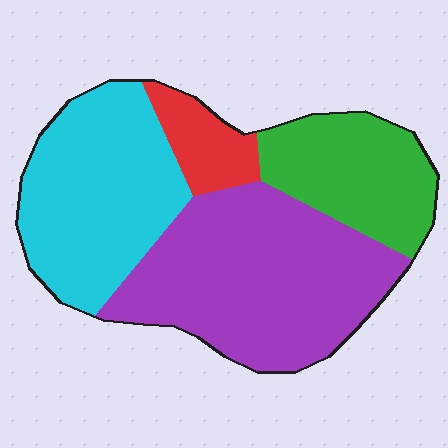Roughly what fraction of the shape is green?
Green takes up about one fifth (1/5) of the shape.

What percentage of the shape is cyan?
Cyan covers 31% of the shape.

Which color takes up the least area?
Red, at roughly 10%.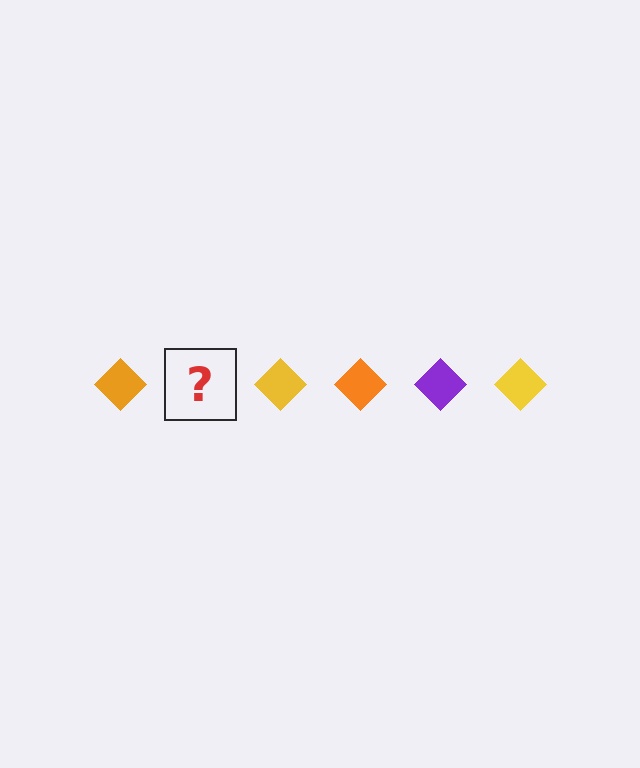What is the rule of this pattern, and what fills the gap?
The rule is that the pattern cycles through orange, purple, yellow diamonds. The gap should be filled with a purple diamond.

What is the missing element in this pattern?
The missing element is a purple diamond.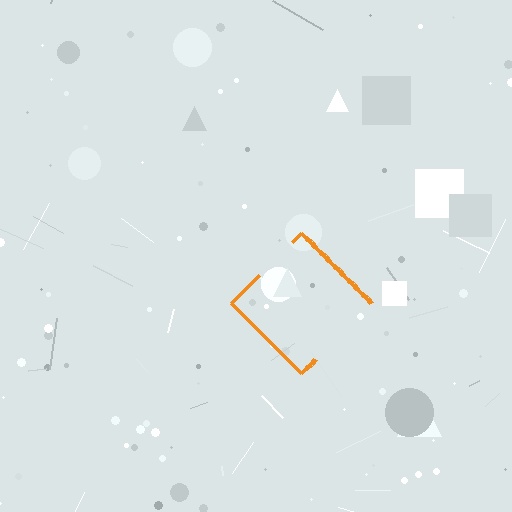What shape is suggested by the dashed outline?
The dashed outline suggests a diamond.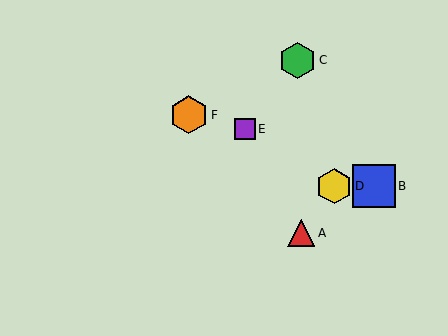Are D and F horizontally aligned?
No, D is at y≈186 and F is at y≈115.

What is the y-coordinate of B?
Object B is at y≈186.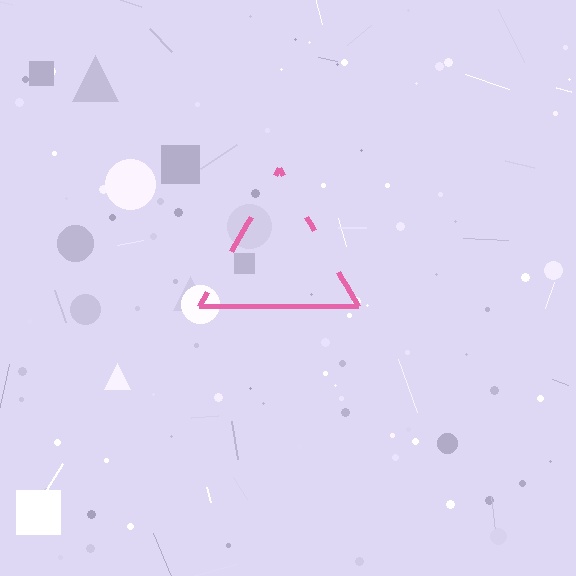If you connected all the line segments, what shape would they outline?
They would outline a triangle.